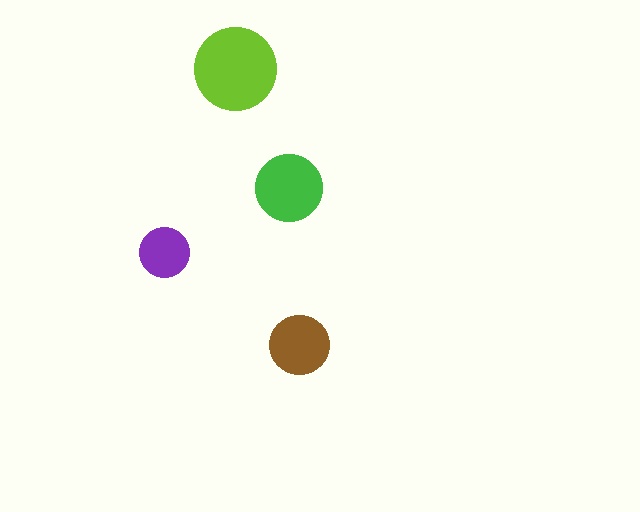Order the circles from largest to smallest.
the lime one, the green one, the brown one, the purple one.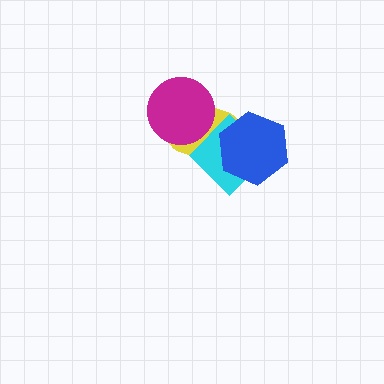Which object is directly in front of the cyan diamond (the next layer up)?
The magenta circle is directly in front of the cyan diamond.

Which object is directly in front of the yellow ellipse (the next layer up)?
The cyan diamond is directly in front of the yellow ellipse.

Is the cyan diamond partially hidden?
Yes, it is partially covered by another shape.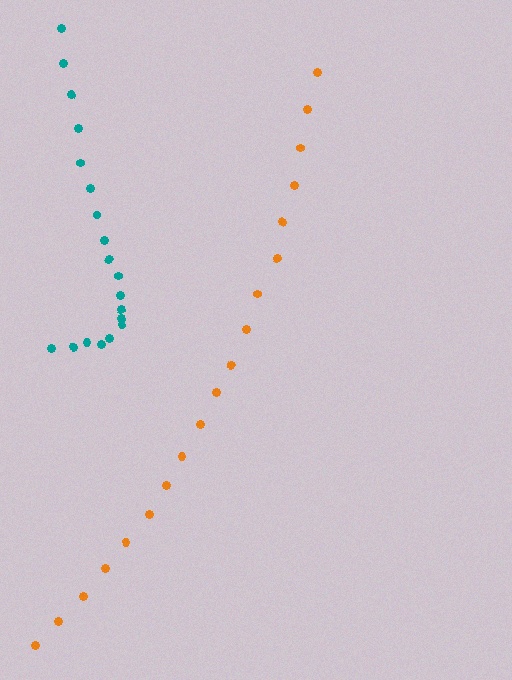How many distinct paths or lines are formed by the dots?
There are 2 distinct paths.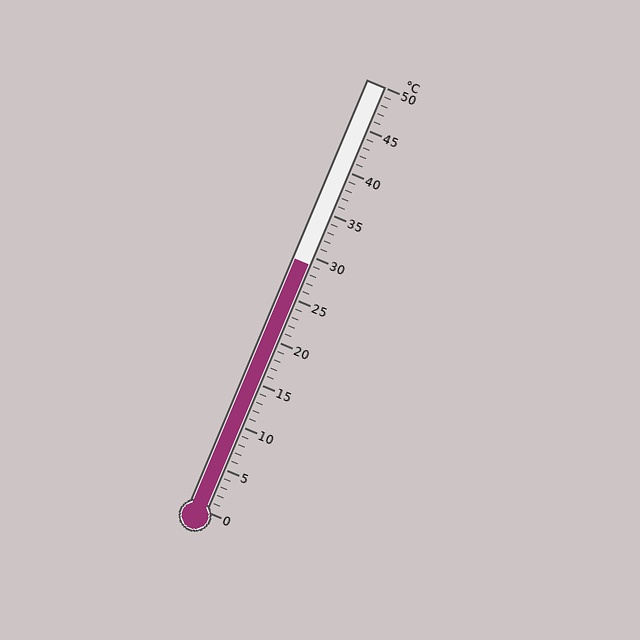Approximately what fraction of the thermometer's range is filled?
The thermometer is filled to approximately 60% of its range.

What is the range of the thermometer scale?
The thermometer scale ranges from 0°C to 50°C.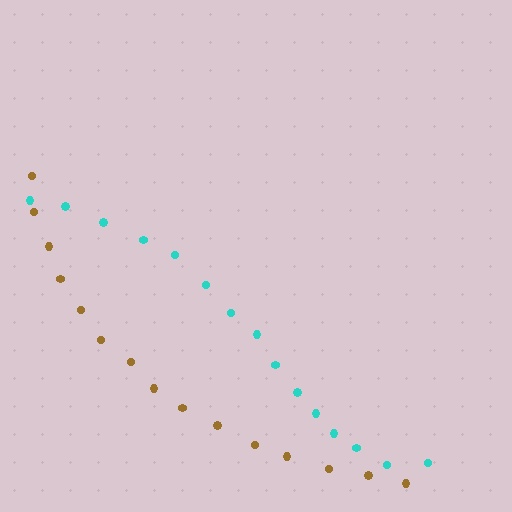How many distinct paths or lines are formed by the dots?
There are 2 distinct paths.